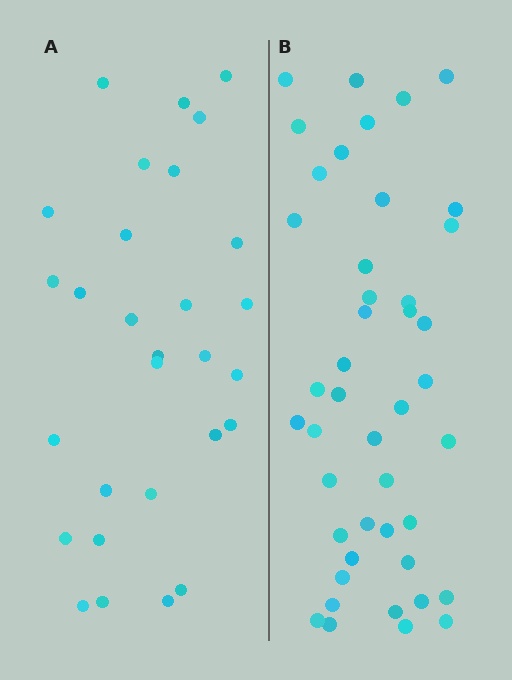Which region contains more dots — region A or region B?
Region B (the right region) has more dots.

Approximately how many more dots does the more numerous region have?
Region B has approximately 15 more dots than region A.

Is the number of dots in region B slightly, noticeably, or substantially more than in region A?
Region B has substantially more. The ratio is roughly 1.5 to 1.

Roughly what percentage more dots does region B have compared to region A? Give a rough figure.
About 50% more.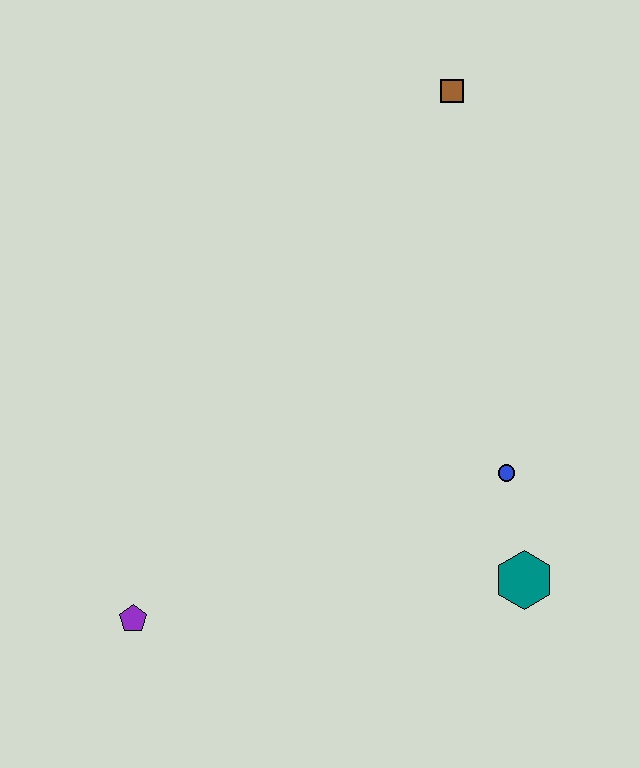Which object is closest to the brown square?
The blue circle is closest to the brown square.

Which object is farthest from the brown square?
The purple pentagon is farthest from the brown square.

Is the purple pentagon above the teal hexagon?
No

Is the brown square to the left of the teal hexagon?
Yes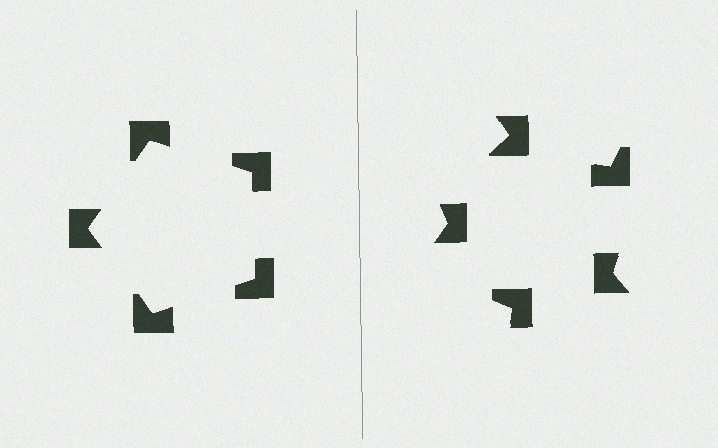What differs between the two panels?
The notched squares are positioned identically on both sides; only the wedge orientations differ. On the left they align to a pentagon; on the right they are misaligned.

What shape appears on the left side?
An illusory pentagon.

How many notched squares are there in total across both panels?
10 — 5 on each side.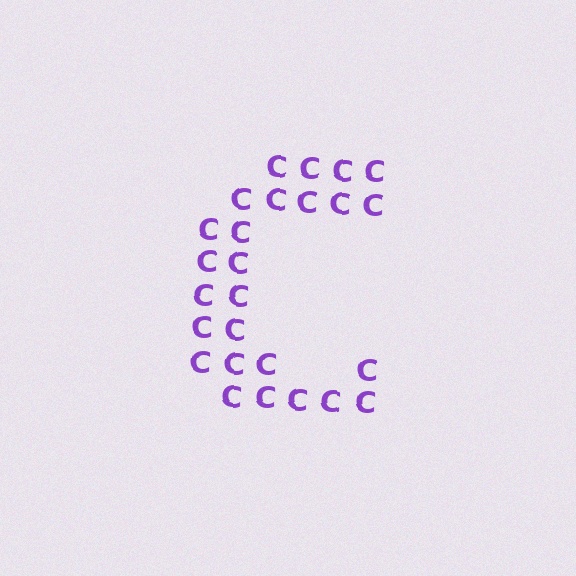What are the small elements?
The small elements are letter C's.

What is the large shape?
The large shape is the letter C.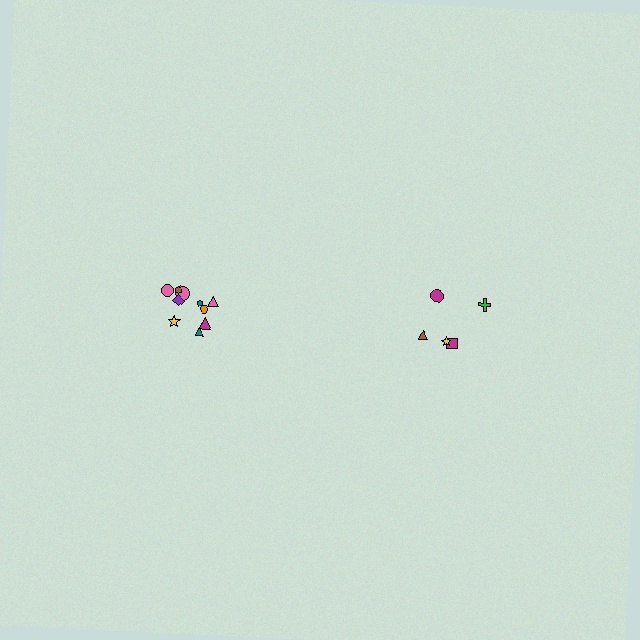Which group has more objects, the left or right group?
The left group.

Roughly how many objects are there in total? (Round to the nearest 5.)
Roughly 15 objects in total.